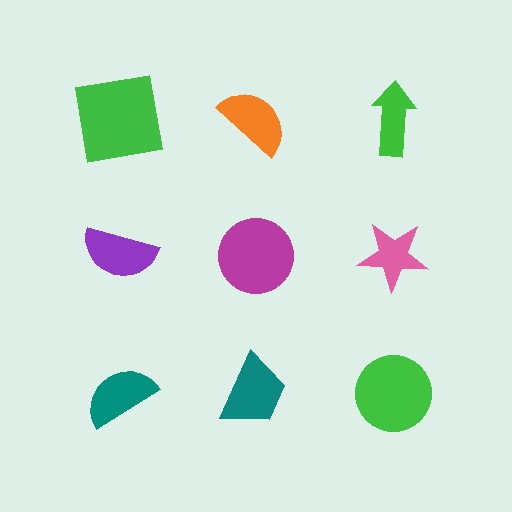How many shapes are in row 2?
3 shapes.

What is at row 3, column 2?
A teal trapezoid.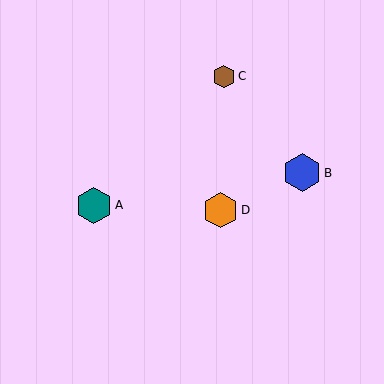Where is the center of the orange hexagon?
The center of the orange hexagon is at (220, 210).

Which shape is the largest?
The blue hexagon (labeled B) is the largest.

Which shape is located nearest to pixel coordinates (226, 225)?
The orange hexagon (labeled D) at (220, 210) is nearest to that location.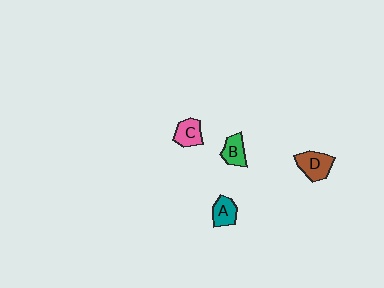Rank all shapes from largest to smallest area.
From largest to smallest: D (brown), C (pink), A (teal), B (green).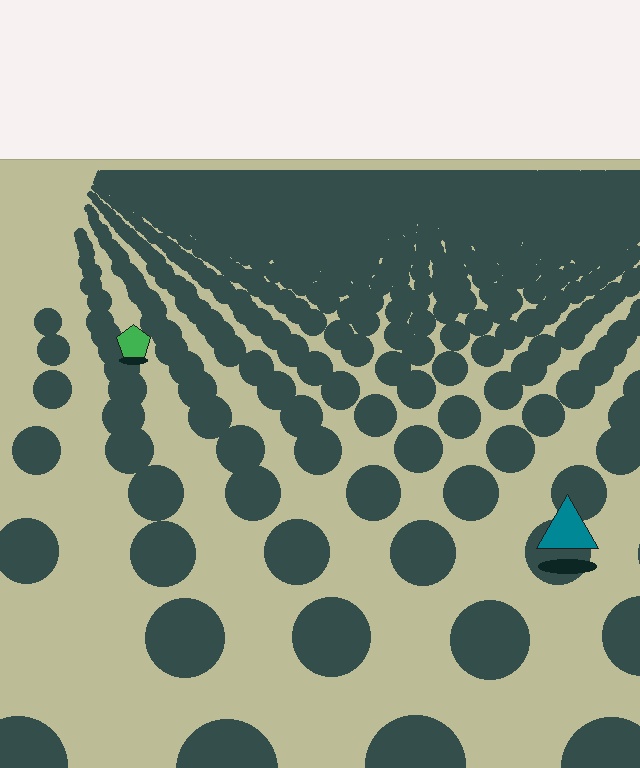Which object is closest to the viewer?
The teal triangle is closest. The texture marks near it are larger and more spread out.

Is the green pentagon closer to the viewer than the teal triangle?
No. The teal triangle is closer — you can tell from the texture gradient: the ground texture is coarser near it.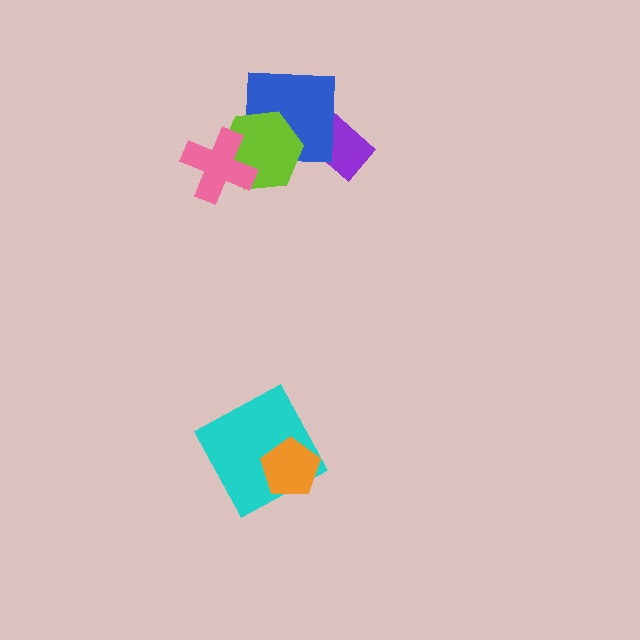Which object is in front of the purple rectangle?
The blue square is in front of the purple rectangle.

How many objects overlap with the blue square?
2 objects overlap with the blue square.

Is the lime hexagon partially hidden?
Yes, it is partially covered by another shape.